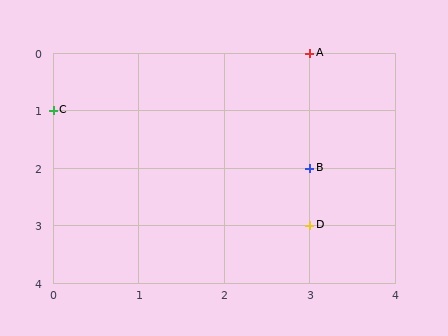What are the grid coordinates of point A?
Point A is at grid coordinates (3, 0).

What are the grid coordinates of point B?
Point B is at grid coordinates (3, 2).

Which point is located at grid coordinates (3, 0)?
Point A is at (3, 0).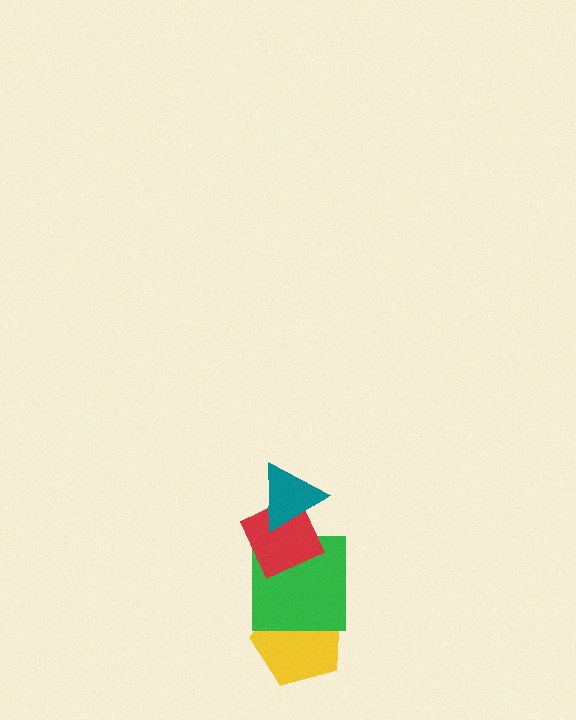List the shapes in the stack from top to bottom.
From top to bottom: the teal triangle, the red diamond, the green square, the yellow pentagon.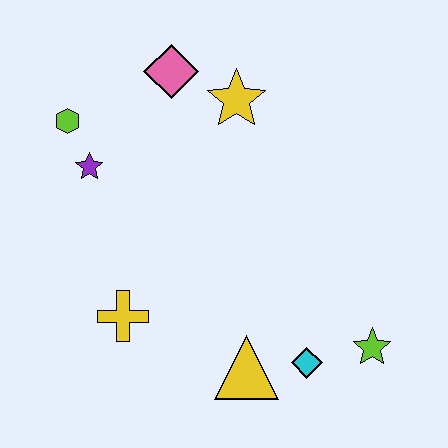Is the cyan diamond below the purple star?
Yes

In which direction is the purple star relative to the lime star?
The purple star is to the left of the lime star.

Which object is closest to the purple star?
The lime hexagon is closest to the purple star.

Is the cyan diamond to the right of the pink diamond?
Yes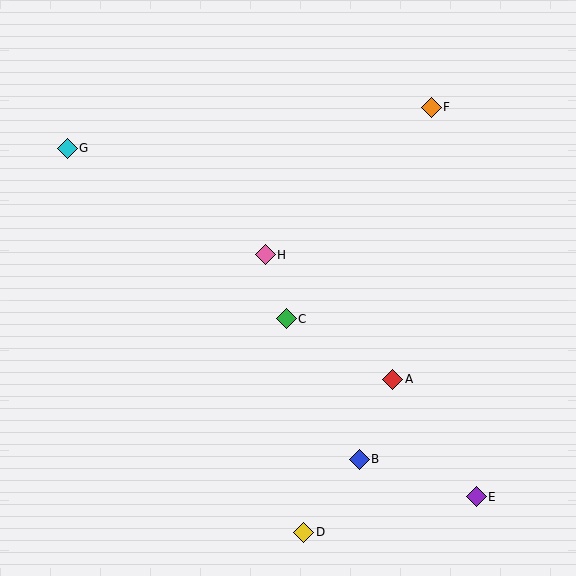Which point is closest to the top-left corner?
Point G is closest to the top-left corner.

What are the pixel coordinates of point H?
Point H is at (265, 255).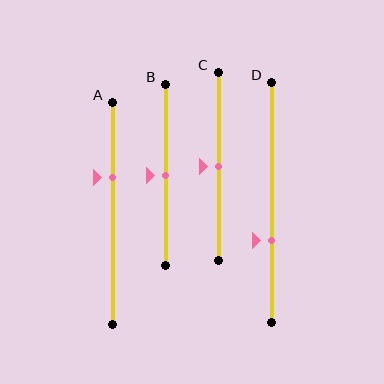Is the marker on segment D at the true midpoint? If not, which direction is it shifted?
No, the marker on segment D is shifted downward by about 16% of the segment length.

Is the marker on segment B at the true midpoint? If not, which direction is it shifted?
Yes, the marker on segment B is at the true midpoint.